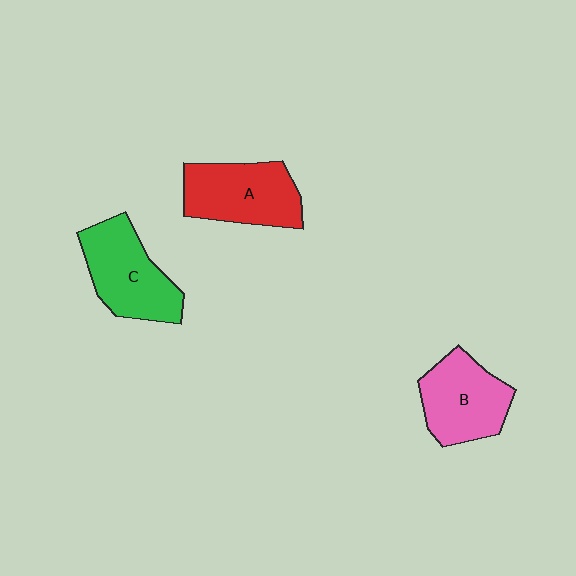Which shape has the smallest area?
Shape B (pink).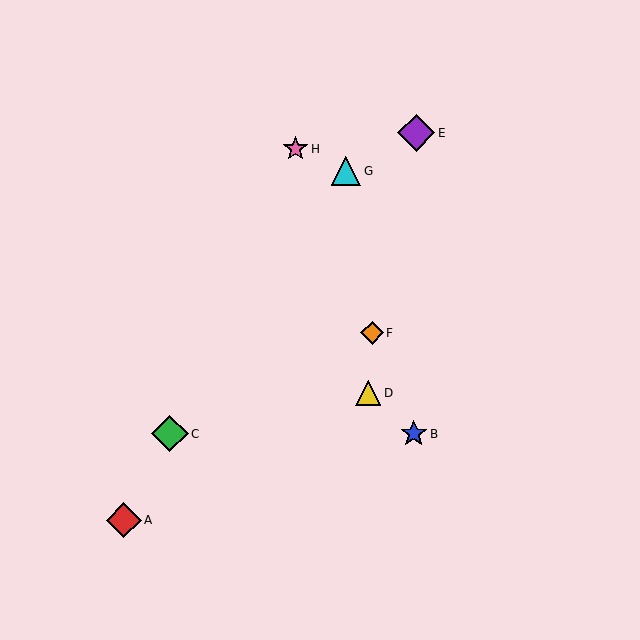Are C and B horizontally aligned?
Yes, both are at y≈434.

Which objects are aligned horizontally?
Objects B, C are aligned horizontally.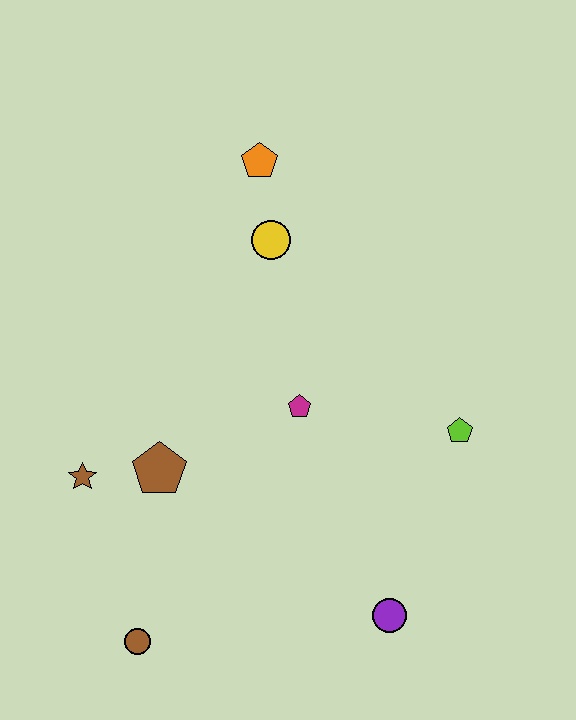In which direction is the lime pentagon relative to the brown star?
The lime pentagon is to the right of the brown star.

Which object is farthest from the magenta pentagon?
The brown circle is farthest from the magenta pentagon.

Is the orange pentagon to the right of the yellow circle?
No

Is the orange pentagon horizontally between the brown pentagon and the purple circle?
Yes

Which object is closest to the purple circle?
The lime pentagon is closest to the purple circle.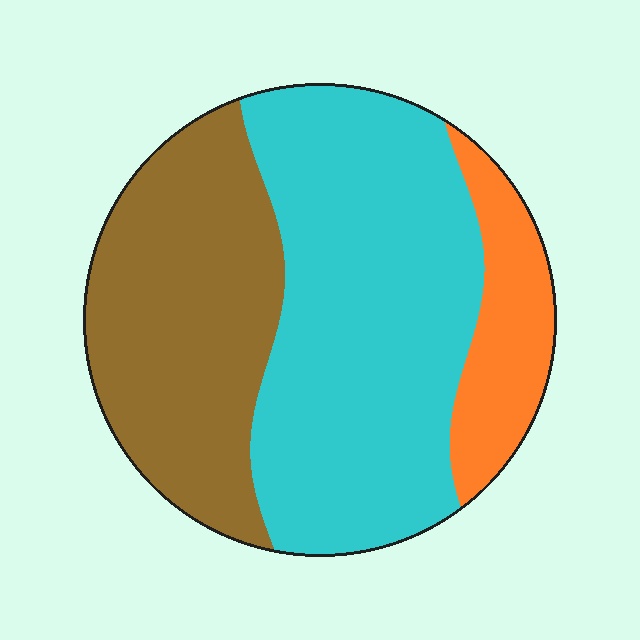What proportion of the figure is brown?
Brown takes up about one third (1/3) of the figure.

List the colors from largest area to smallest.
From largest to smallest: cyan, brown, orange.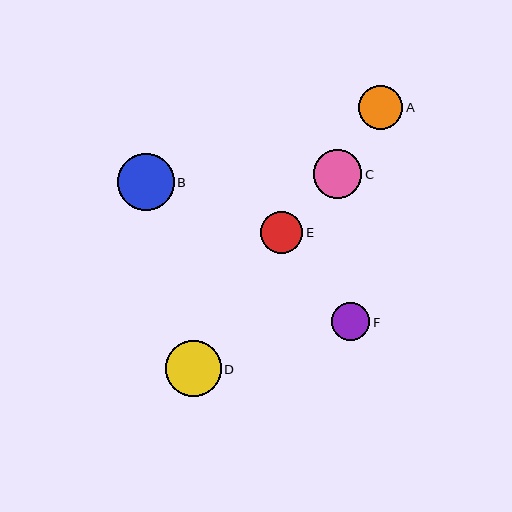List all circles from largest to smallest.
From largest to smallest: B, D, C, A, E, F.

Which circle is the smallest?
Circle F is the smallest with a size of approximately 38 pixels.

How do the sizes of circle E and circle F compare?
Circle E and circle F are approximately the same size.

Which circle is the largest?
Circle B is the largest with a size of approximately 57 pixels.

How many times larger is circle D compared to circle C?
Circle D is approximately 1.1 times the size of circle C.